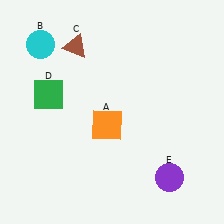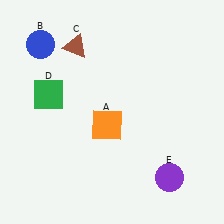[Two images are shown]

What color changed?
The circle (B) changed from cyan in Image 1 to blue in Image 2.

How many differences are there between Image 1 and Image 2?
There is 1 difference between the two images.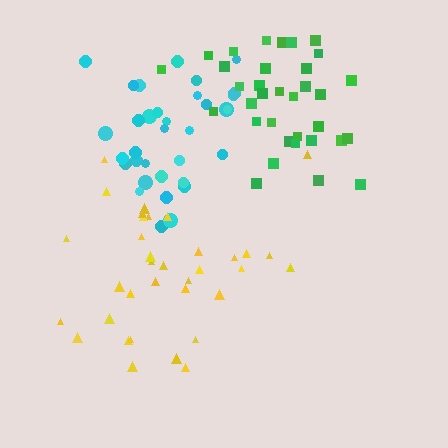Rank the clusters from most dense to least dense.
green, cyan, yellow.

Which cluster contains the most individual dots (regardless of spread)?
Cyan (35).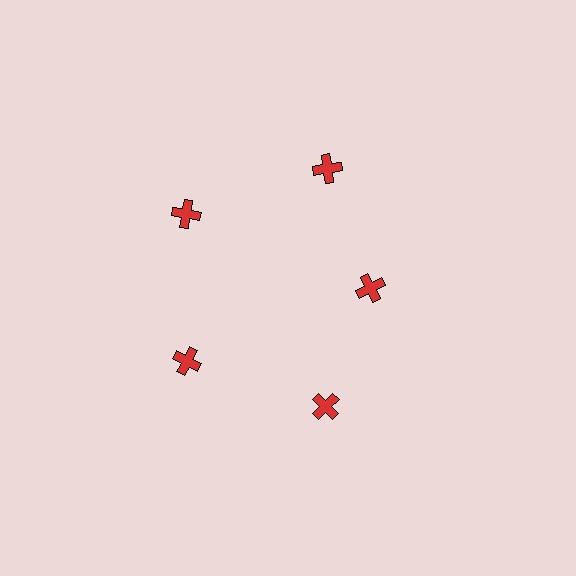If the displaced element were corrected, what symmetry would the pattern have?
It would have 5-fold rotational symmetry — the pattern would map onto itself every 72 degrees.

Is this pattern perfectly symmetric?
No. The 5 red crosses are arranged in a ring, but one element near the 3 o'clock position is pulled inward toward the center, breaking the 5-fold rotational symmetry.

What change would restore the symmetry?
The symmetry would be restored by moving it outward, back onto the ring so that all 5 crosses sit at equal angles and equal distance from the center.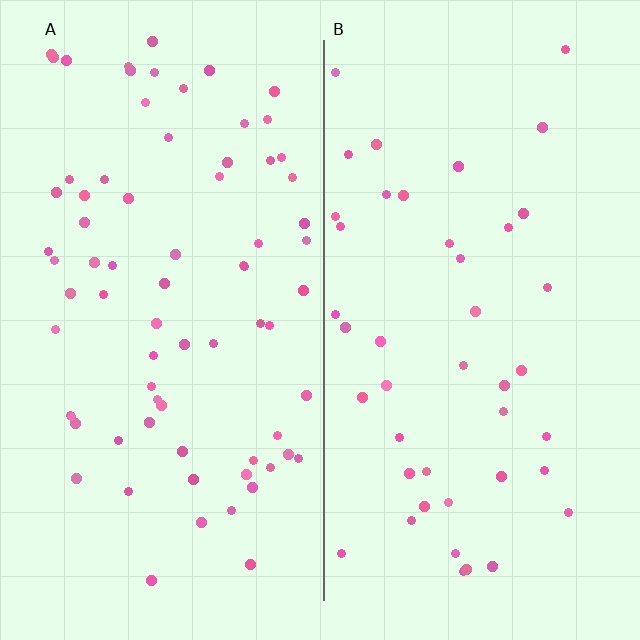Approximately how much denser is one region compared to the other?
Approximately 1.7× — region A over region B.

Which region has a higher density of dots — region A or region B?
A (the left).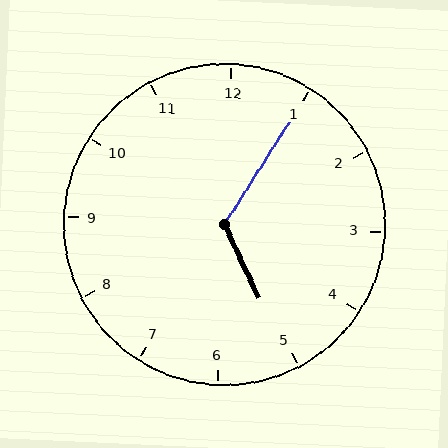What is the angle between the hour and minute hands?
Approximately 122 degrees.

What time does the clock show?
5:05.